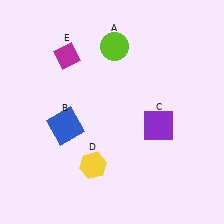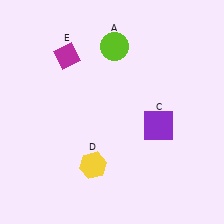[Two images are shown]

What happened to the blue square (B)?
The blue square (B) was removed in Image 2. It was in the bottom-left area of Image 1.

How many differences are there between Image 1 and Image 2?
There is 1 difference between the two images.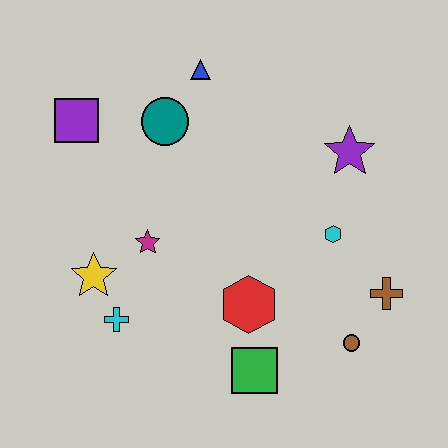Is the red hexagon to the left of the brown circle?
Yes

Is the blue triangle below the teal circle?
No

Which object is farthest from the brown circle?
The purple square is farthest from the brown circle.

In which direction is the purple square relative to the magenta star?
The purple square is above the magenta star.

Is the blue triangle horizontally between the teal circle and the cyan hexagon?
Yes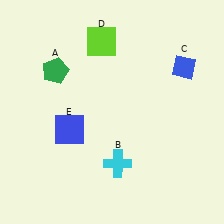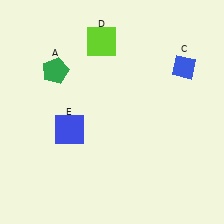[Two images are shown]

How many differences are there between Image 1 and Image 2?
There is 1 difference between the two images.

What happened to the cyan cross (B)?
The cyan cross (B) was removed in Image 2. It was in the bottom-right area of Image 1.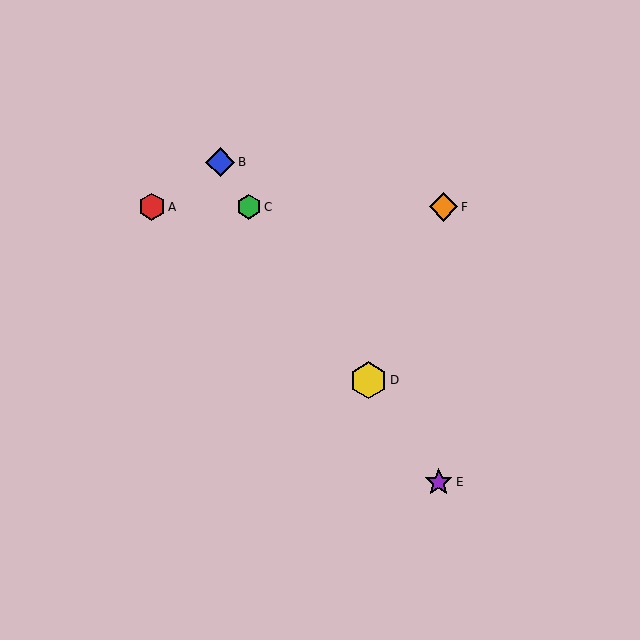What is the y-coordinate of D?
Object D is at y≈380.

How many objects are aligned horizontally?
3 objects (A, C, F) are aligned horizontally.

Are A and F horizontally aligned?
Yes, both are at y≈207.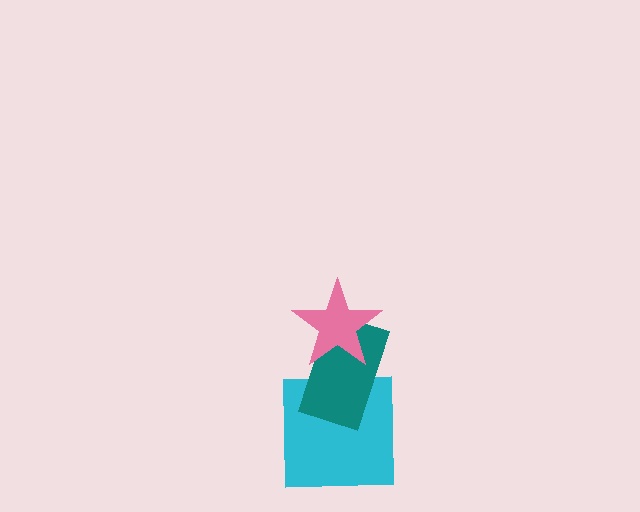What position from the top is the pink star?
The pink star is 1st from the top.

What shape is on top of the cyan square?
The teal rectangle is on top of the cyan square.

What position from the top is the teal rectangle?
The teal rectangle is 2nd from the top.